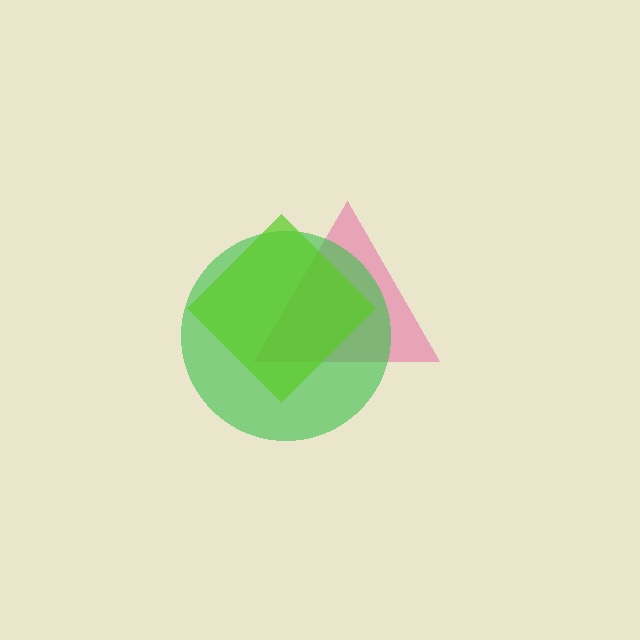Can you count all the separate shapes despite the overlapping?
Yes, there are 3 separate shapes.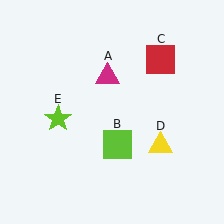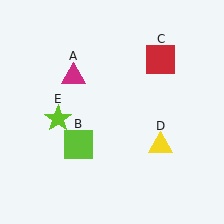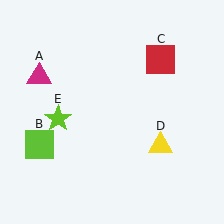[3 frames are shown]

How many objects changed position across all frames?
2 objects changed position: magenta triangle (object A), lime square (object B).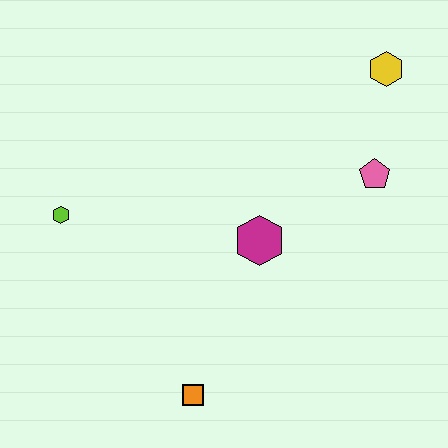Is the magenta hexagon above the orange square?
Yes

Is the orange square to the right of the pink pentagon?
No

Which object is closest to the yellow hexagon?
The pink pentagon is closest to the yellow hexagon.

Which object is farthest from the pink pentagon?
The lime hexagon is farthest from the pink pentagon.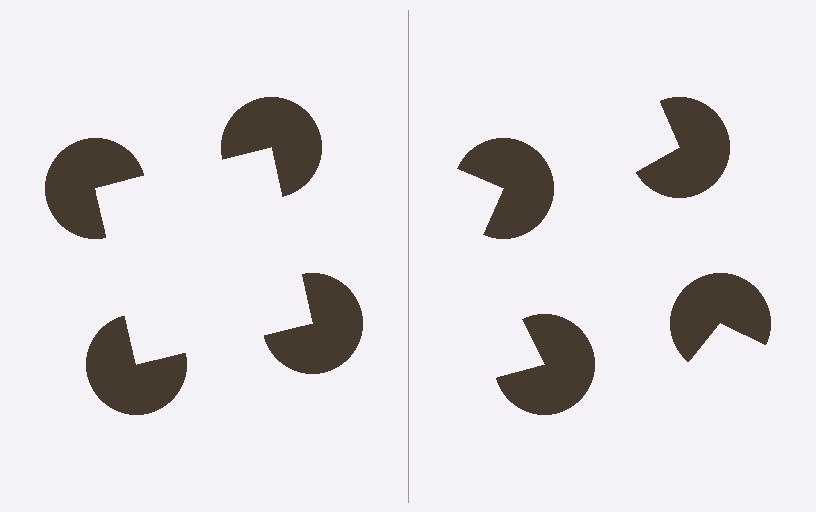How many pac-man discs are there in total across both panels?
8 — 4 on each side.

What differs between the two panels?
The pac-man discs are positioned identically on both sides; only the wedge orientations differ. On the left they align to a square; on the right they are misaligned.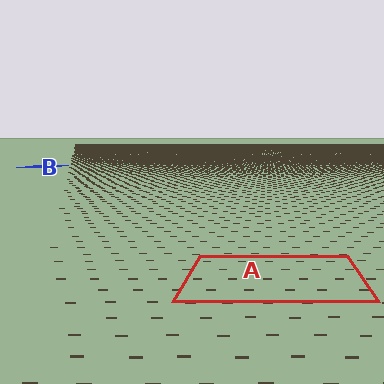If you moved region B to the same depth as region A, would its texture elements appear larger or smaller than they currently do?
They would appear larger. At a closer depth, the same texture elements are projected at a bigger on-screen size.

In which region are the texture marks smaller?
The texture marks are smaller in region B, because it is farther away.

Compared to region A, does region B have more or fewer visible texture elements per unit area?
Region B has more texture elements per unit area — they are packed more densely because it is farther away.